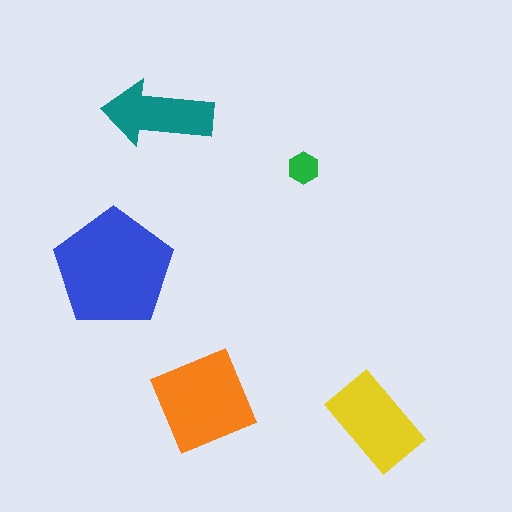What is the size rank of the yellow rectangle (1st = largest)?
3rd.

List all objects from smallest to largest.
The green hexagon, the teal arrow, the yellow rectangle, the orange square, the blue pentagon.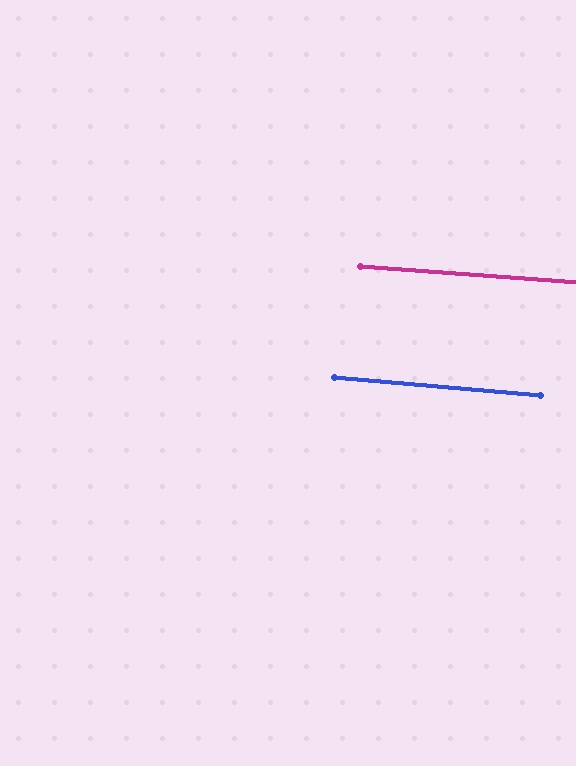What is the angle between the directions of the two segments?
Approximately 1 degree.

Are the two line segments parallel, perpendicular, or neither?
Parallel — their directions differ by only 1.0°.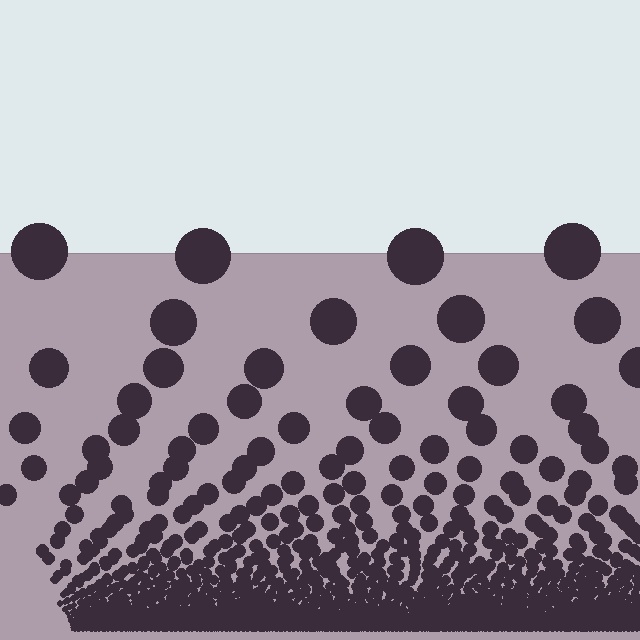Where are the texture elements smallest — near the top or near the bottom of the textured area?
Near the bottom.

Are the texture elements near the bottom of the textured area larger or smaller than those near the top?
Smaller. The gradient is inverted — elements near the bottom are smaller and denser.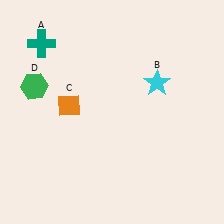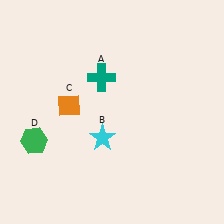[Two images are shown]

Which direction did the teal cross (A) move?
The teal cross (A) moved right.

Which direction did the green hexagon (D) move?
The green hexagon (D) moved down.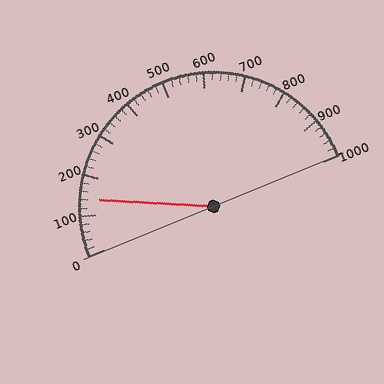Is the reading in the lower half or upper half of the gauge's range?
The reading is in the lower half of the range (0 to 1000).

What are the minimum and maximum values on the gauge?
The gauge ranges from 0 to 1000.